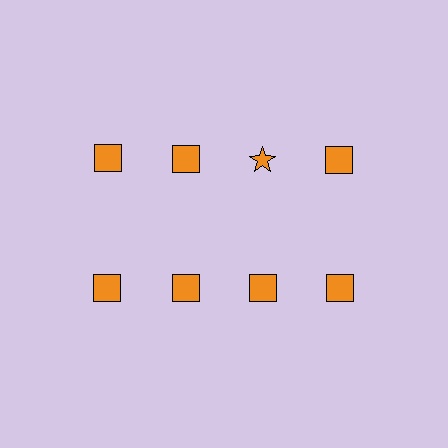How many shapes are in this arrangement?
There are 8 shapes arranged in a grid pattern.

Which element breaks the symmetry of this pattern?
The orange star in the top row, center column breaks the symmetry. All other shapes are orange squares.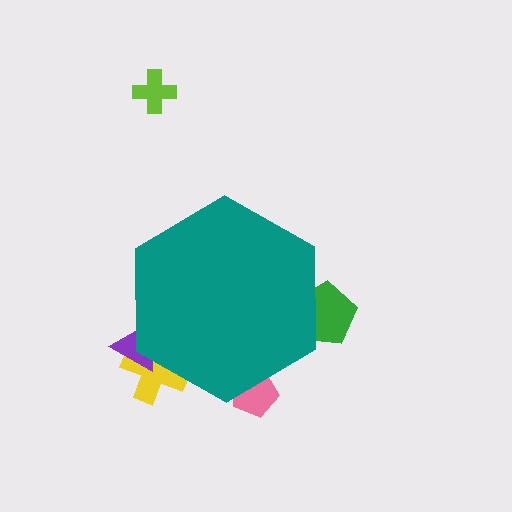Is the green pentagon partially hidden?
Yes, the green pentagon is partially hidden behind the teal hexagon.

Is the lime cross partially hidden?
No, the lime cross is fully visible.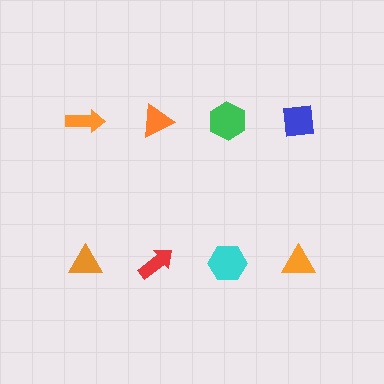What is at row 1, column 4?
A blue square.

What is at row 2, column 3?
A cyan hexagon.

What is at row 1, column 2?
An orange triangle.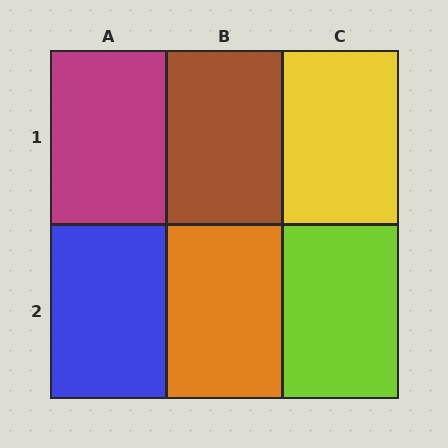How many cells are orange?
1 cell is orange.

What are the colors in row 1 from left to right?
Magenta, brown, yellow.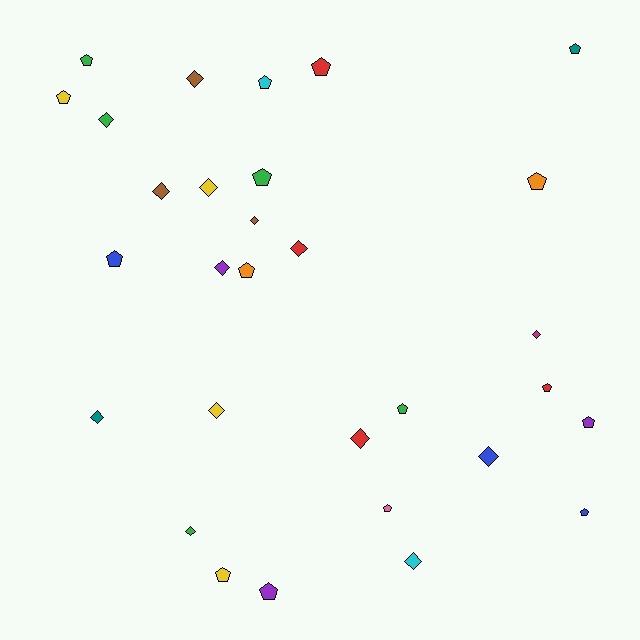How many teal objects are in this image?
There are 2 teal objects.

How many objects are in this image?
There are 30 objects.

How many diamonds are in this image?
There are 14 diamonds.